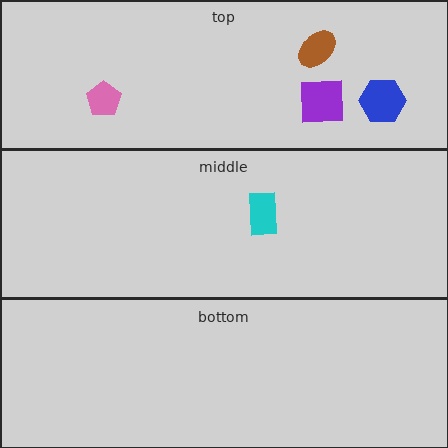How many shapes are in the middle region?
1.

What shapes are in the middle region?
The cyan rectangle.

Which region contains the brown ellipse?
The top region.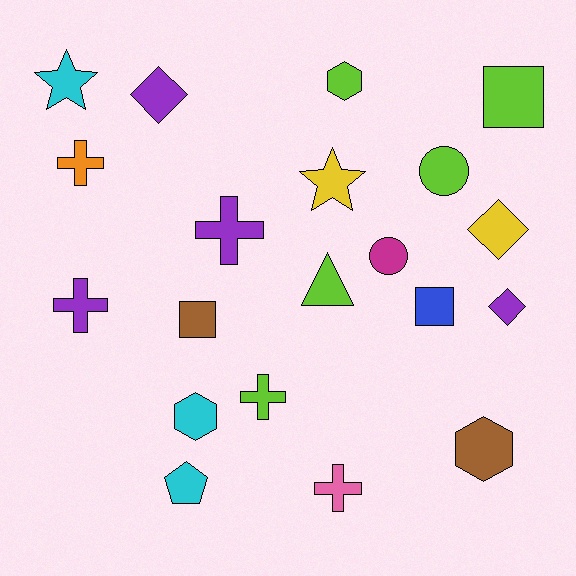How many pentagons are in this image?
There is 1 pentagon.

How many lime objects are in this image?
There are 5 lime objects.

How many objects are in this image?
There are 20 objects.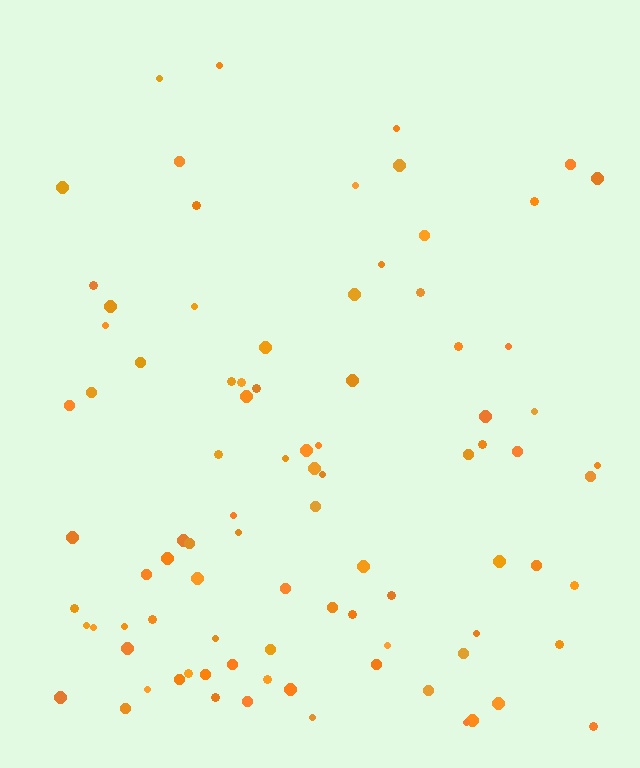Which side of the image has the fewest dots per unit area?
The top.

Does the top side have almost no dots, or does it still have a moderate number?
Still a moderate number, just noticeably fewer than the bottom.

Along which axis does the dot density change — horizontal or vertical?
Vertical.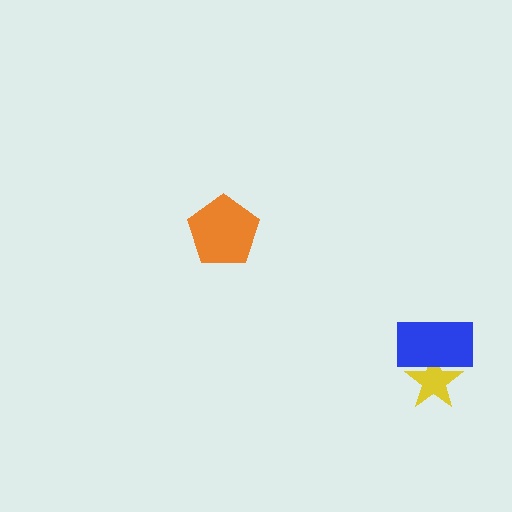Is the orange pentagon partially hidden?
No, no other shape covers it.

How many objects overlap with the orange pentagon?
0 objects overlap with the orange pentagon.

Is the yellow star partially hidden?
Yes, it is partially covered by another shape.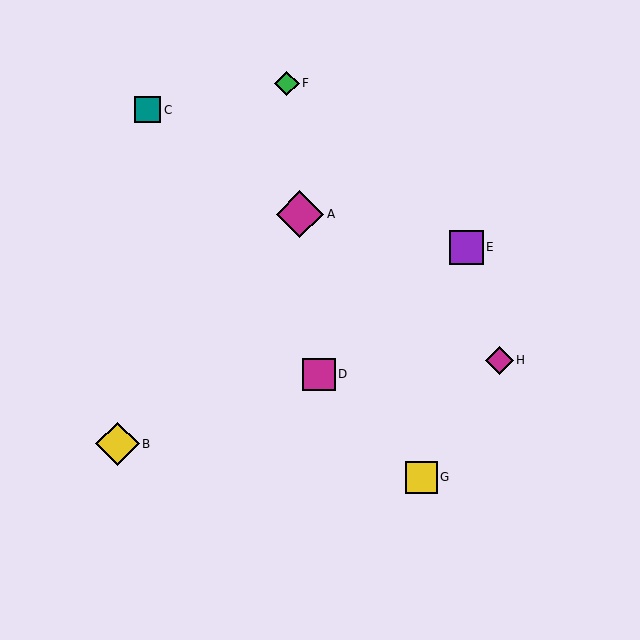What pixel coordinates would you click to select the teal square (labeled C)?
Click at (148, 110) to select the teal square C.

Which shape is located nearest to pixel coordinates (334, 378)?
The magenta square (labeled D) at (319, 374) is nearest to that location.